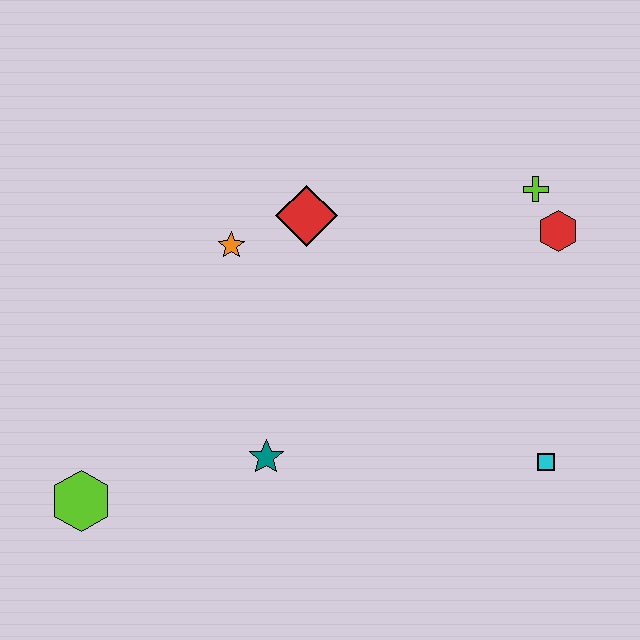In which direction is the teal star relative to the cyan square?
The teal star is to the left of the cyan square.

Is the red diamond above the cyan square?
Yes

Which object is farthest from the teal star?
The lime cross is farthest from the teal star.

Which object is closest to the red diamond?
The orange star is closest to the red diamond.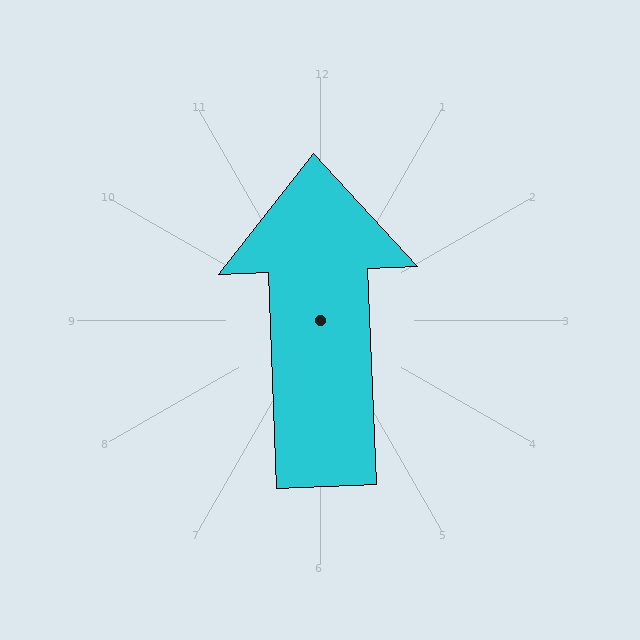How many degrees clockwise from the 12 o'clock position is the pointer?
Approximately 358 degrees.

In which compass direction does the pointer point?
North.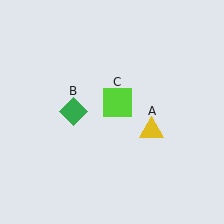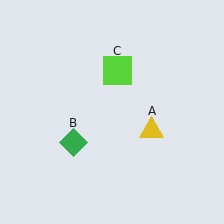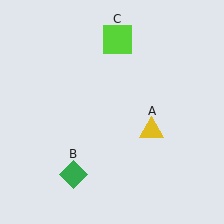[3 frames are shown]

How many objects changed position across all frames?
2 objects changed position: green diamond (object B), lime square (object C).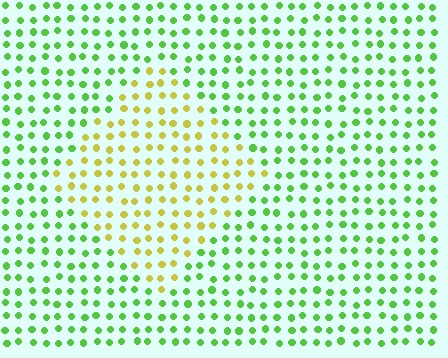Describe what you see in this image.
The image is filled with small lime elements in a uniform arrangement. A diamond-shaped region is visible where the elements are tinted to a slightly different hue, forming a subtle color boundary.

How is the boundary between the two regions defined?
The boundary is defined purely by a slight shift in hue (about 50 degrees). Spacing, size, and orientation are identical on both sides.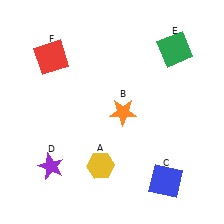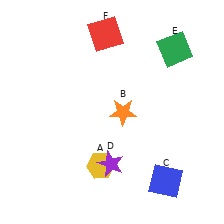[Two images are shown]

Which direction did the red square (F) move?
The red square (F) moved right.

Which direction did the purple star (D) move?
The purple star (D) moved right.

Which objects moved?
The objects that moved are: the purple star (D), the red square (F).